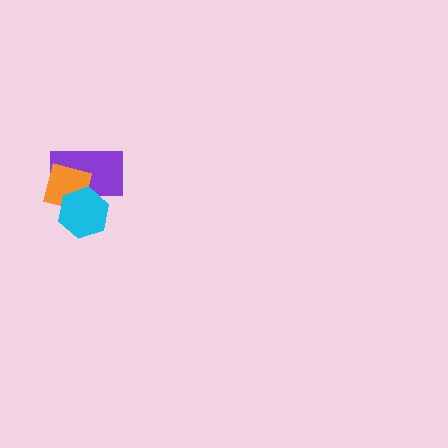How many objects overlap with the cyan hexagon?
2 objects overlap with the cyan hexagon.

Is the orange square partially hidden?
Yes, it is partially covered by another shape.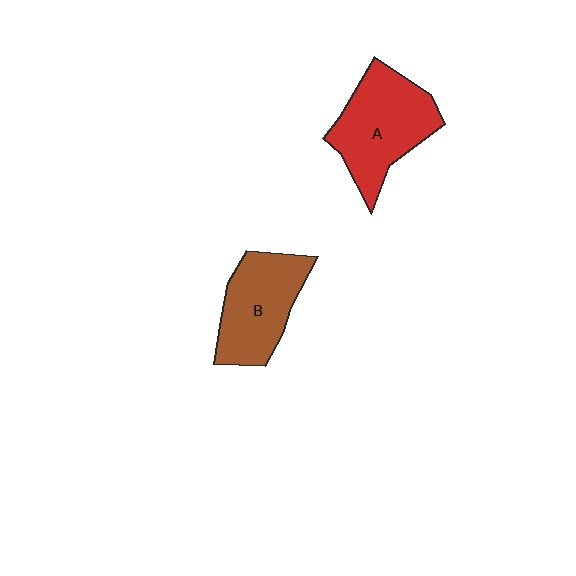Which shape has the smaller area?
Shape B (brown).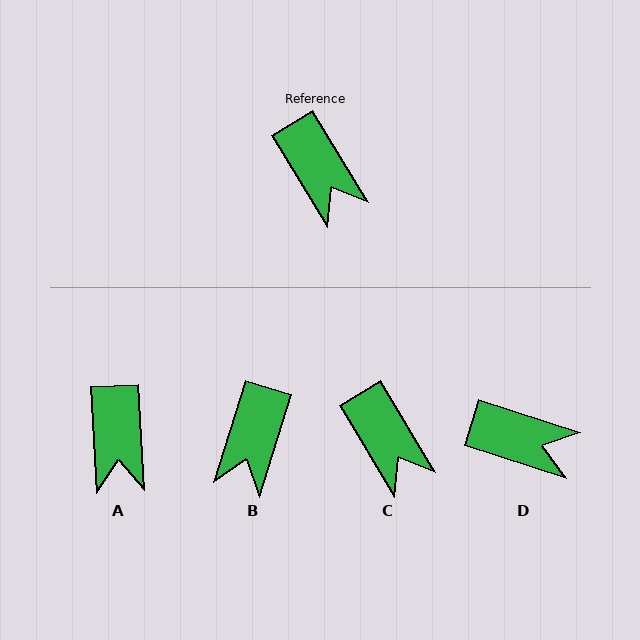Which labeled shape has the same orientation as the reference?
C.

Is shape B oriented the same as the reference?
No, it is off by about 49 degrees.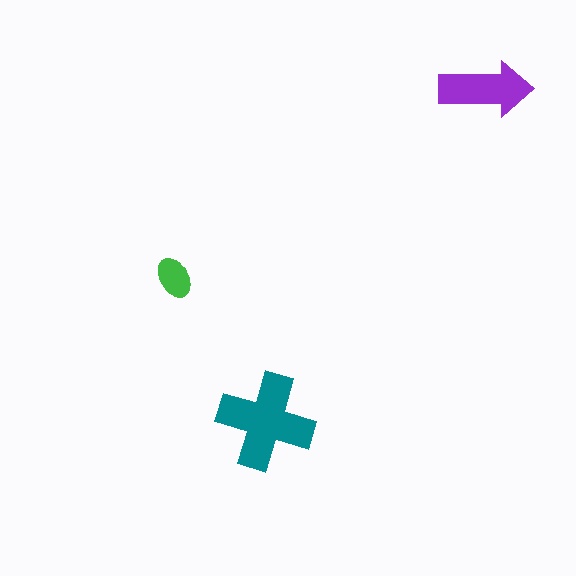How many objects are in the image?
There are 3 objects in the image.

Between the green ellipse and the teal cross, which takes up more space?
The teal cross.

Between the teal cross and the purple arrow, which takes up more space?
The teal cross.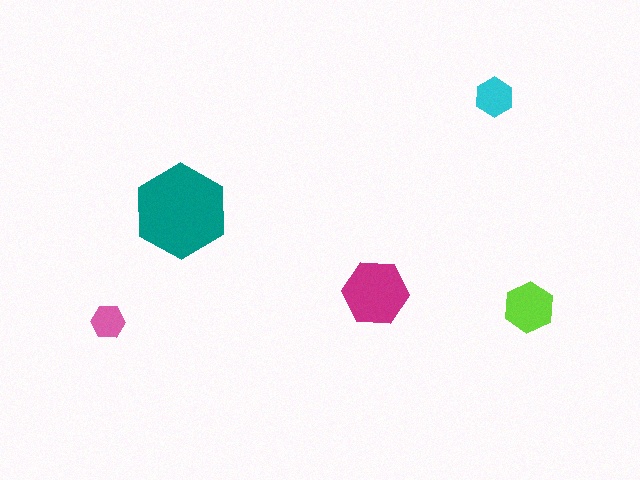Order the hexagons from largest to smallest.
the teal one, the magenta one, the lime one, the cyan one, the pink one.